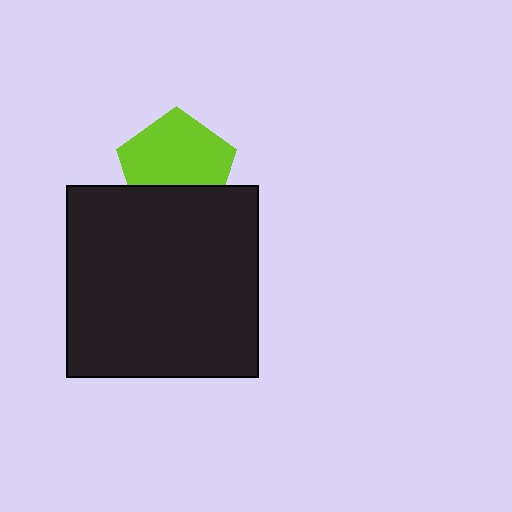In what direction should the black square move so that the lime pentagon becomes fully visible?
The black square should move down. That is the shortest direction to clear the overlap and leave the lime pentagon fully visible.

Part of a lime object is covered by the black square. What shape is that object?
It is a pentagon.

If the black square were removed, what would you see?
You would see the complete lime pentagon.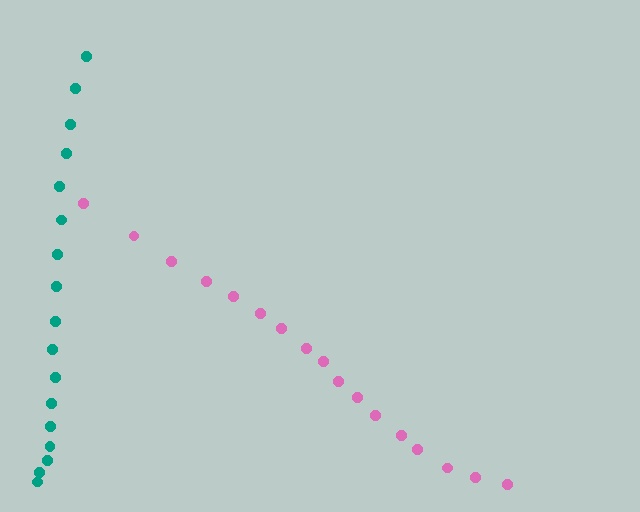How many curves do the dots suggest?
There are 2 distinct paths.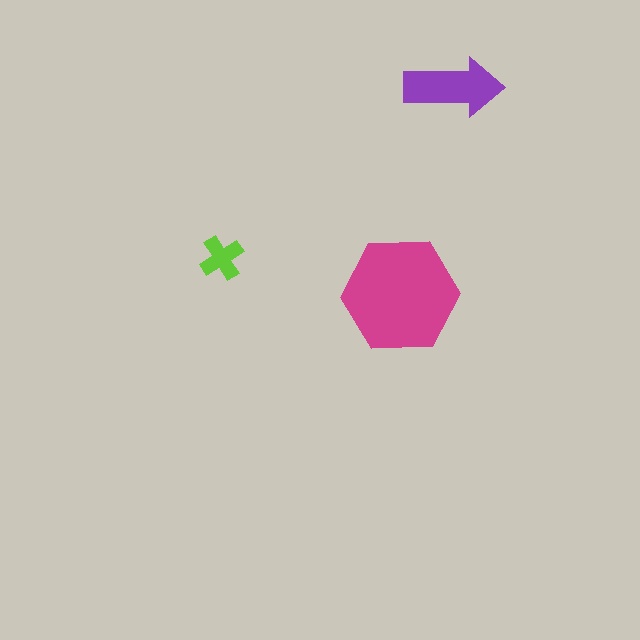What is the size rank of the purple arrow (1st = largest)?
2nd.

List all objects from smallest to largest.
The lime cross, the purple arrow, the magenta hexagon.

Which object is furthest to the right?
The purple arrow is rightmost.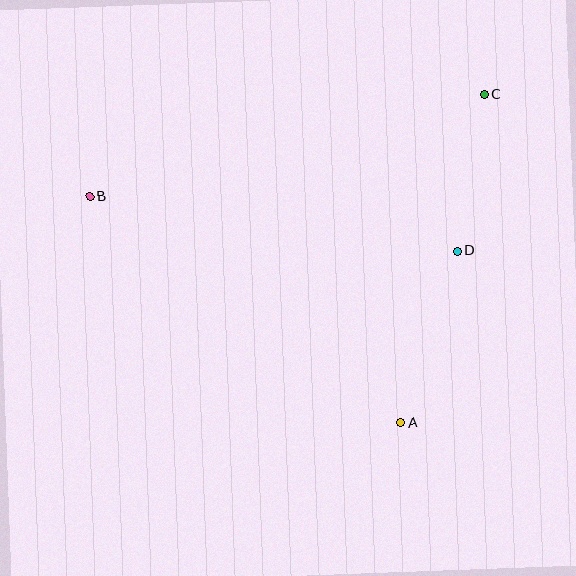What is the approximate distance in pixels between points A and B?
The distance between A and B is approximately 385 pixels.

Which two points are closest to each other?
Points C and D are closest to each other.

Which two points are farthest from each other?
Points B and C are farthest from each other.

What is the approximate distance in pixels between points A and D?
The distance between A and D is approximately 181 pixels.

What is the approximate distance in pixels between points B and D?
The distance between B and D is approximately 372 pixels.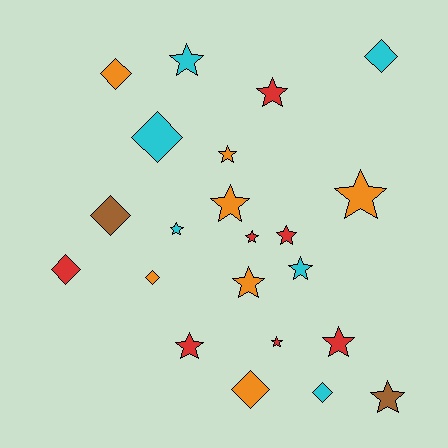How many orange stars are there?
There are 4 orange stars.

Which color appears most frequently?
Red, with 7 objects.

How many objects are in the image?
There are 22 objects.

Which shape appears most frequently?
Star, with 14 objects.